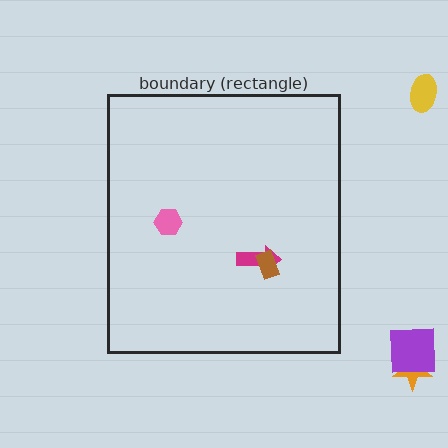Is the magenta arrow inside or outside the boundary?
Inside.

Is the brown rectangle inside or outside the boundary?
Inside.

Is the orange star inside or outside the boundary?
Outside.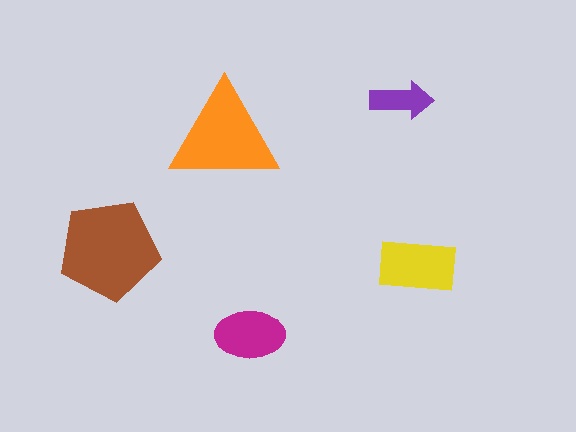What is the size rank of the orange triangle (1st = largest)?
2nd.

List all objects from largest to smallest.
The brown pentagon, the orange triangle, the yellow rectangle, the magenta ellipse, the purple arrow.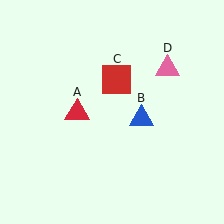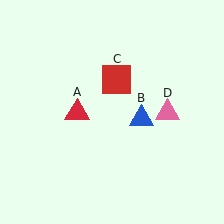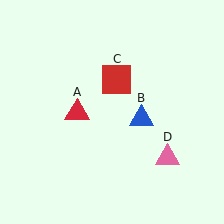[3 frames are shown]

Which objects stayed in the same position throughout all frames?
Red triangle (object A) and blue triangle (object B) and red square (object C) remained stationary.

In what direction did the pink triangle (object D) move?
The pink triangle (object D) moved down.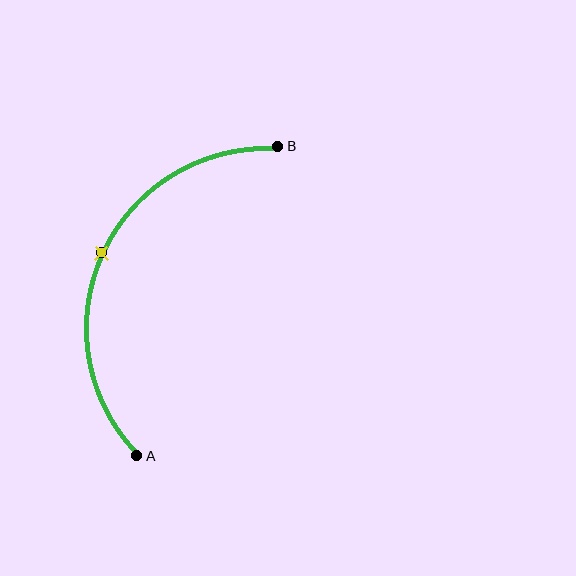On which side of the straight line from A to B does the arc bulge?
The arc bulges to the left of the straight line connecting A and B.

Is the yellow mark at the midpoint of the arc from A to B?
Yes. The yellow mark lies on the arc at equal arc-length from both A and B — it is the arc midpoint.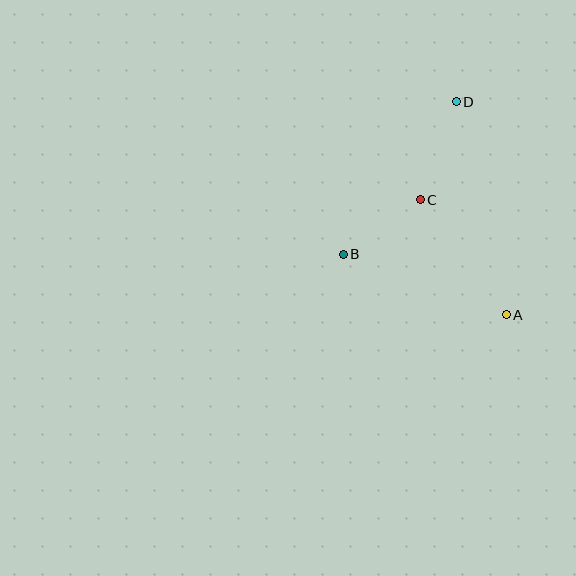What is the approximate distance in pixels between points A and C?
The distance between A and C is approximately 144 pixels.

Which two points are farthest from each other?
Points A and D are farthest from each other.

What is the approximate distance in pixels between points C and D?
The distance between C and D is approximately 104 pixels.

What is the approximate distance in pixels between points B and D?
The distance between B and D is approximately 189 pixels.